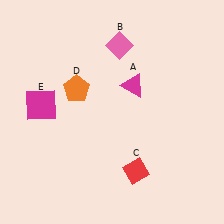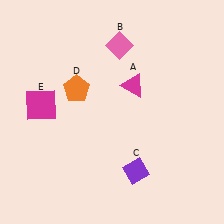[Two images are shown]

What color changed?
The diamond (C) changed from red in Image 1 to purple in Image 2.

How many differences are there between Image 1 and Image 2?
There is 1 difference between the two images.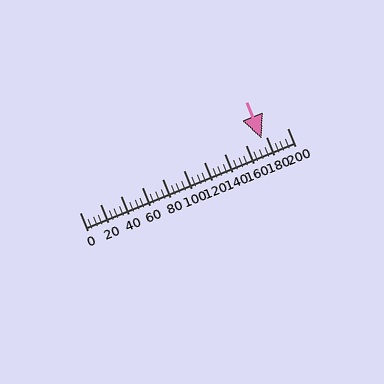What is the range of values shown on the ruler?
The ruler shows values from 0 to 200.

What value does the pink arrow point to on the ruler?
The pink arrow points to approximately 175.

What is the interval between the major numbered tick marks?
The major tick marks are spaced 20 units apart.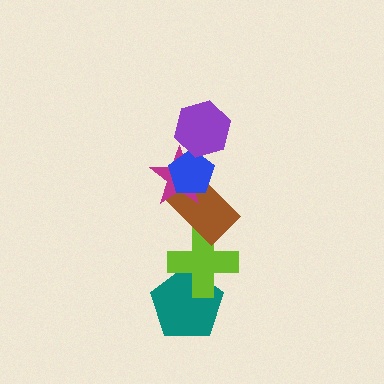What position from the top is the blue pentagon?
The blue pentagon is 2nd from the top.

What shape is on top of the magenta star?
The blue pentagon is on top of the magenta star.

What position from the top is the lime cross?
The lime cross is 5th from the top.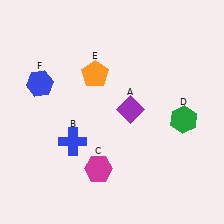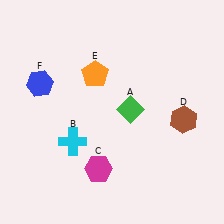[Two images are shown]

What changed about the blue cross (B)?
In Image 1, B is blue. In Image 2, it changed to cyan.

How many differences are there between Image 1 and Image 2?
There are 3 differences between the two images.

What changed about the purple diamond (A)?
In Image 1, A is purple. In Image 2, it changed to green.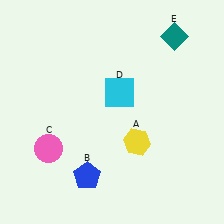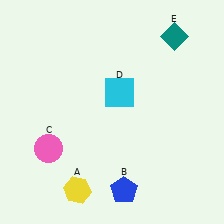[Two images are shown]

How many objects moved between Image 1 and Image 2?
2 objects moved between the two images.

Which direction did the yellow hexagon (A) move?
The yellow hexagon (A) moved left.